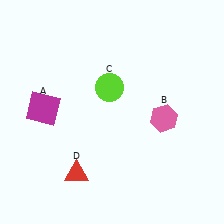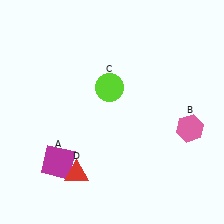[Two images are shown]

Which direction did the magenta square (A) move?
The magenta square (A) moved down.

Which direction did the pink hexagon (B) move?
The pink hexagon (B) moved right.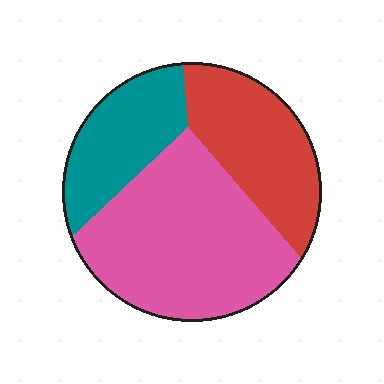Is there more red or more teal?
Red.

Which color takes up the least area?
Teal, at roughly 20%.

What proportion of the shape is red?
Red takes up about one quarter (1/4) of the shape.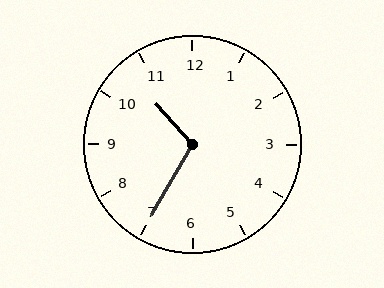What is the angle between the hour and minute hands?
Approximately 108 degrees.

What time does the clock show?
10:35.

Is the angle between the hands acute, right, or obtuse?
It is obtuse.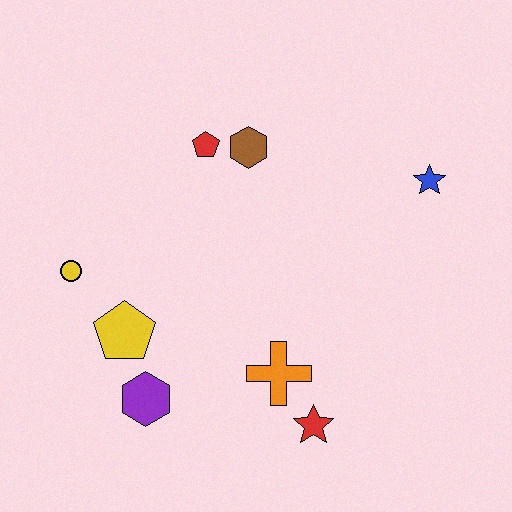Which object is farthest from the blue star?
The yellow circle is farthest from the blue star.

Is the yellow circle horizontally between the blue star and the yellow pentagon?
No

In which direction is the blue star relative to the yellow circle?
The blue star is to the right of the yellow circle.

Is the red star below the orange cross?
Yes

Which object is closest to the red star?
The orange cross is closest to the red star.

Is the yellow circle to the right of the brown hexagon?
No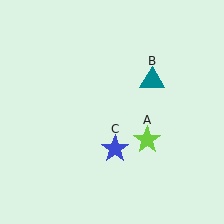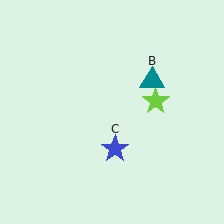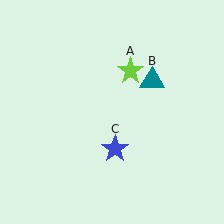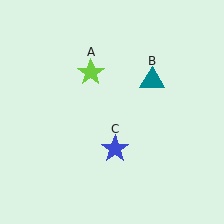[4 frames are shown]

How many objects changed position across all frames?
1 object changed position: lime star (object A).